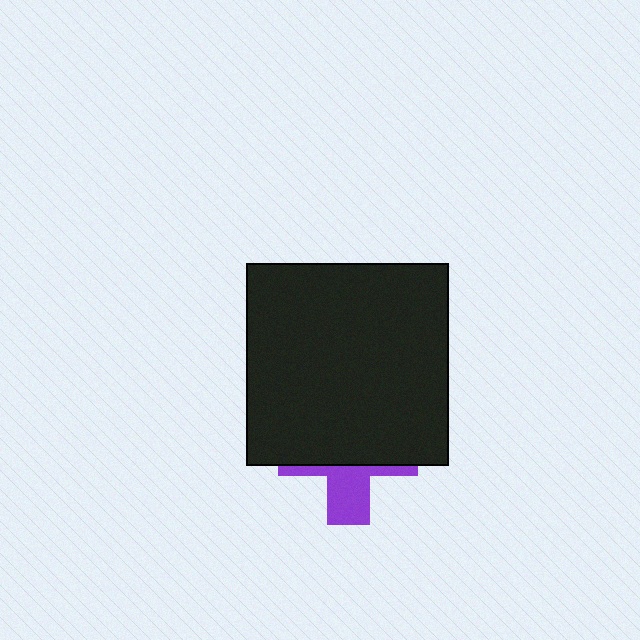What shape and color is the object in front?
The object in front is a black square.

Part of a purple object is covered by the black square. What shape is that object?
It is a cross.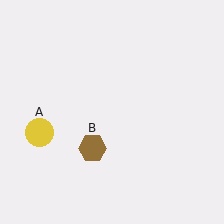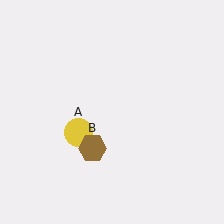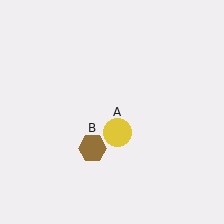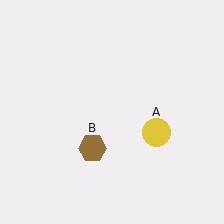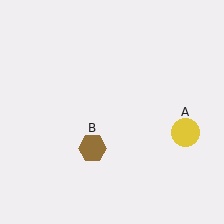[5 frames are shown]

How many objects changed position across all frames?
1 object changed position: yellow circle (object A).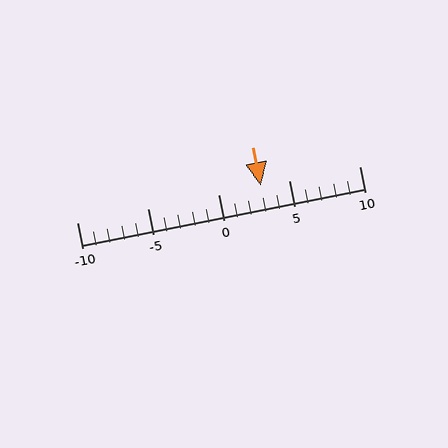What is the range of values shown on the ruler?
The ruler shows values from -10 to 10.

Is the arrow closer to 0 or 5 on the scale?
The arrow is closer to 5.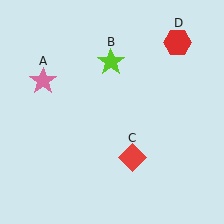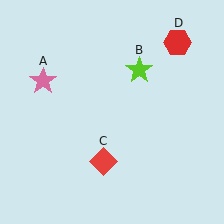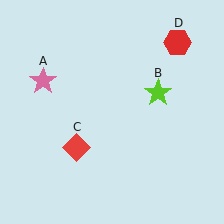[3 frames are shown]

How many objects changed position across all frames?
2 objects changed position: lime star (object B), red diamond (object C).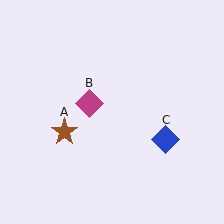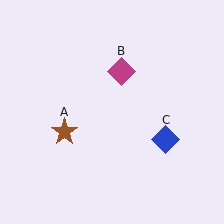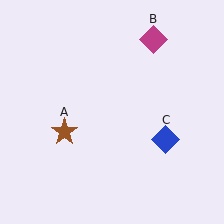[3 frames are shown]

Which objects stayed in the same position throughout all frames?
Brown star (object A) and blue diamond (object C) remained stationary.